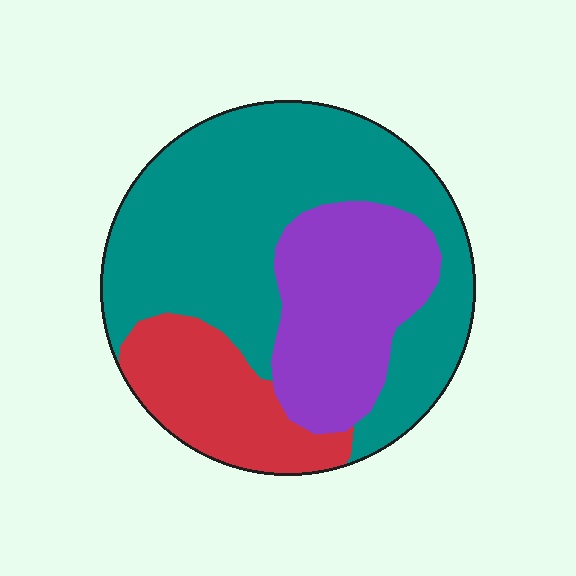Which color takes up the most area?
Teal, at roughly 55%.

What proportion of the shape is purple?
Purple takes up between a quarter and a half of the shape.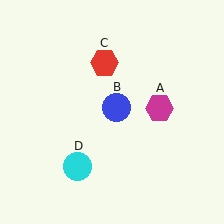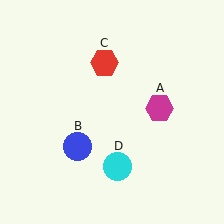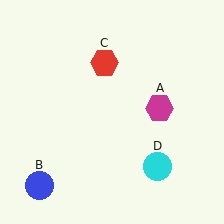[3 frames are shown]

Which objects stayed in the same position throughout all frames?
Magenta hexagon (object A) and red hexagon (object C) remained stationary.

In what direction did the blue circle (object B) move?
The blue circle (object B) moved down and to the left.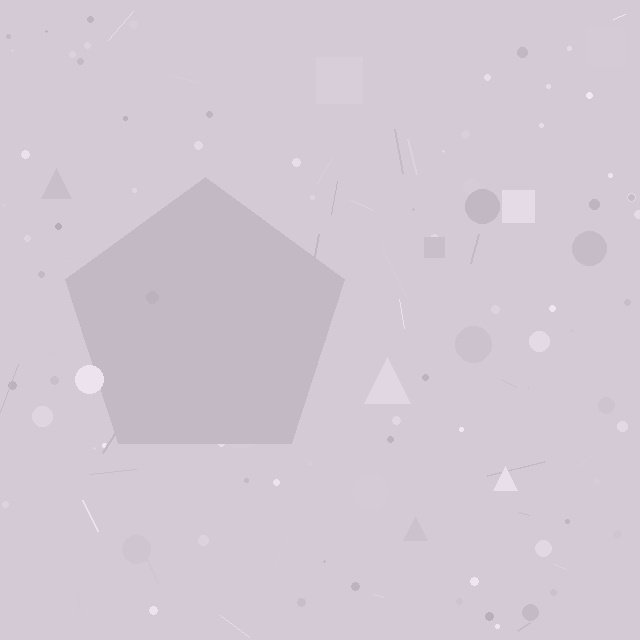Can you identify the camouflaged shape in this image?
The camouflaged shape is a pentagon.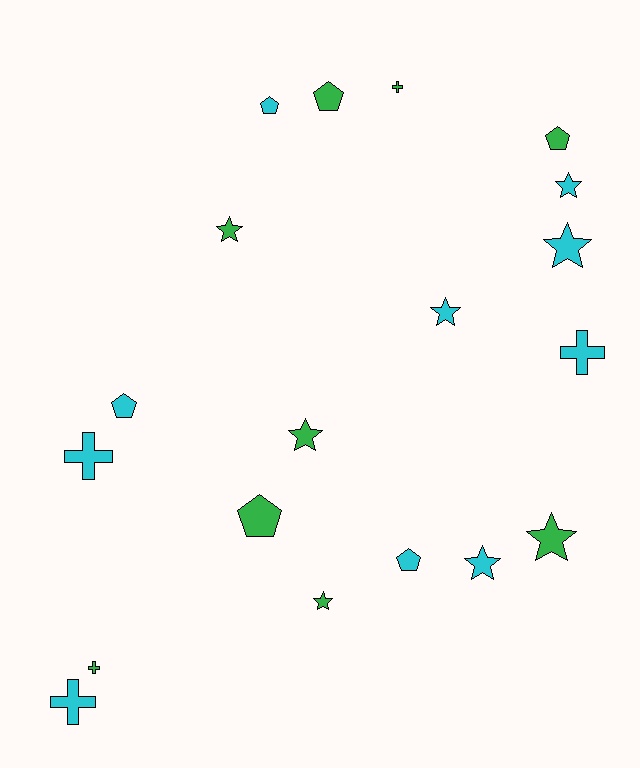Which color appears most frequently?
Cyan, with 10 objects.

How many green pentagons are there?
There are 3 green pentagons.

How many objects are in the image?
There are 19 objects.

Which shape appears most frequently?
Star, with 8 objects.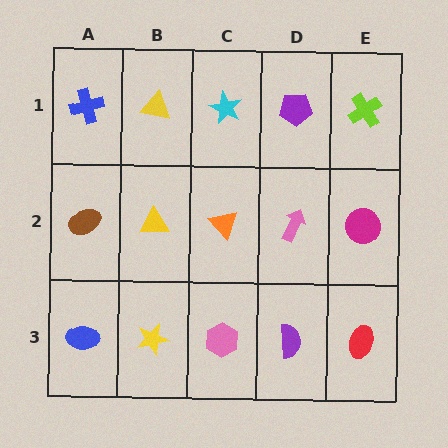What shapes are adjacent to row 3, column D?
A pink arrow (row 2, column D), a pink hexagon (row 3, column C), a red ellipse (row 3, column E).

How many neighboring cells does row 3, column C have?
3.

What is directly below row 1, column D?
A pink arrow.